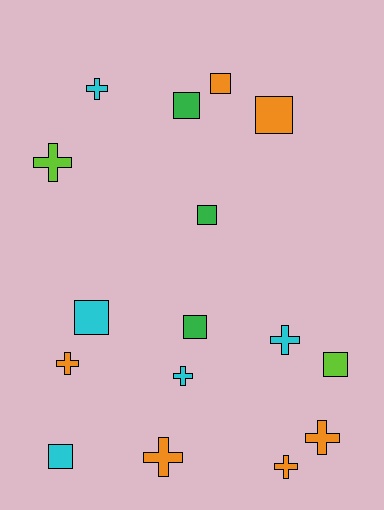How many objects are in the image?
There are 16 objects.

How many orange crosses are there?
There are 4 orange crosses.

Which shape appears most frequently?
Square, with 8 objects.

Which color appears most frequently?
Orange, with 6 objects.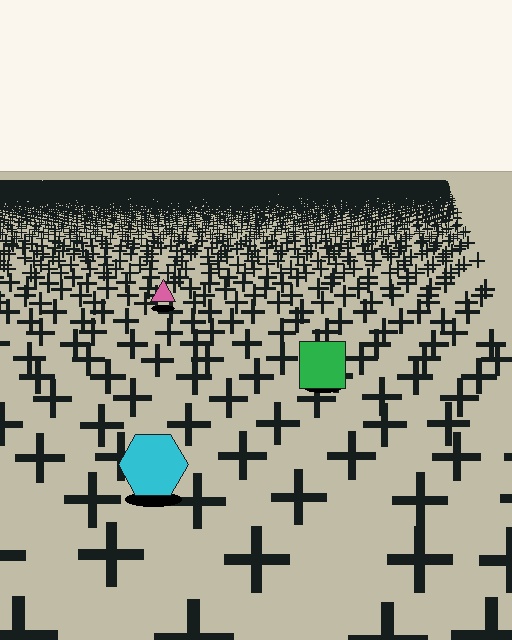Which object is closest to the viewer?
The cyan hexagon is closest. The texture marks near it are larger and more spread out.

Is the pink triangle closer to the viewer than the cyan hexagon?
No. The cyan hexagon is closer — you can tell from the texture gradient: the ground texture is coarser near it.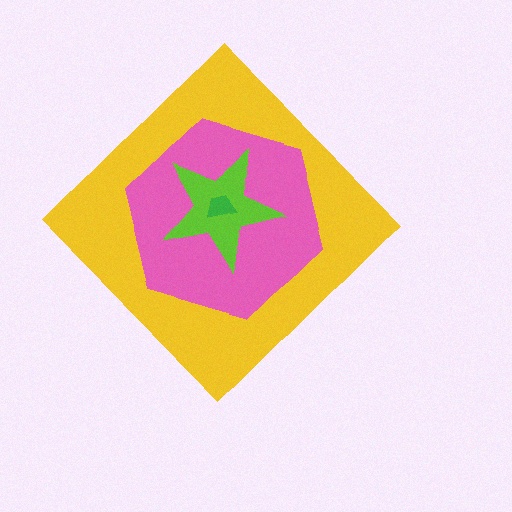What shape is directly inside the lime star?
The green trapezoid.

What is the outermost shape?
The yellow diamond.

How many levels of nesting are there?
4.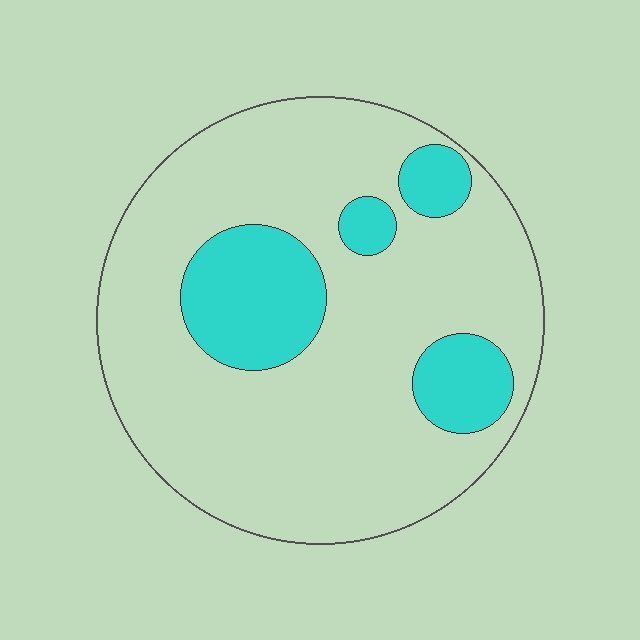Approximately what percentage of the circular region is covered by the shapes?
Approximately 20%.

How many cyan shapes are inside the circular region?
4.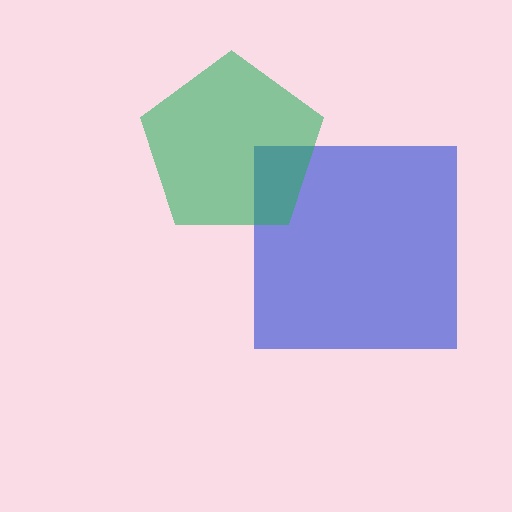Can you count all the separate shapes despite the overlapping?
Yes, there are 2 separate shapes.